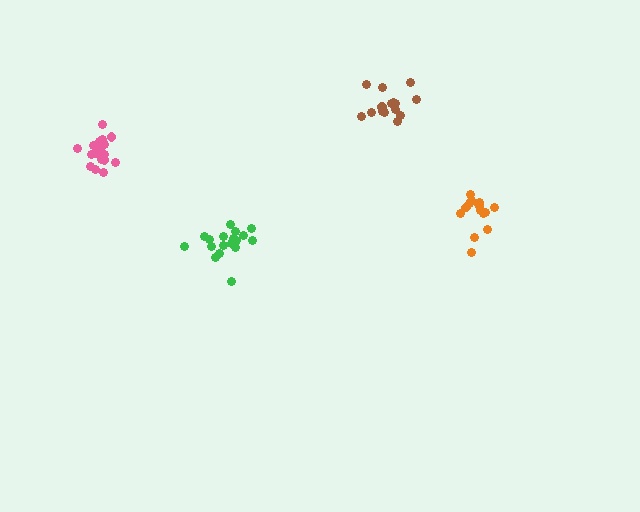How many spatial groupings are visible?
There are 4 spatial groupings.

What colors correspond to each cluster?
The clusters are colored: orange, green, pink, brown.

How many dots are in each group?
Group 1: 15 dots, Group 2: 18 dots, Group 3: 18 dots, Group 4: 15 dots (66 total).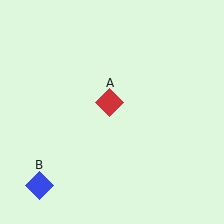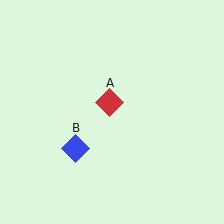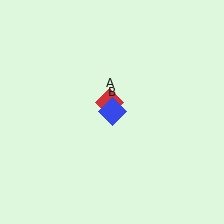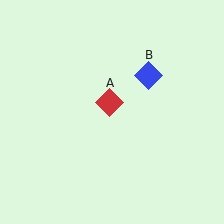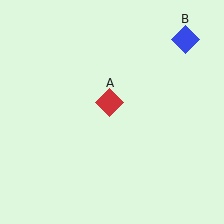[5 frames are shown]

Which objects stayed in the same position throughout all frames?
Red diamond (object A) remained stationary.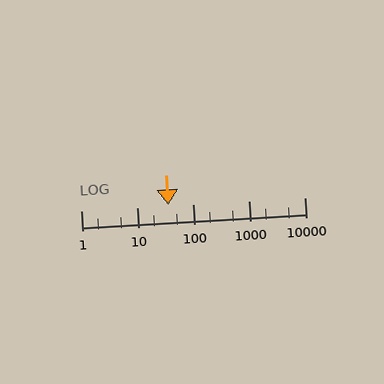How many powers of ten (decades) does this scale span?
The scale spans 4 decades, from 1 to 10000.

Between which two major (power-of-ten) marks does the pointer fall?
The pointer is between 10 and 100.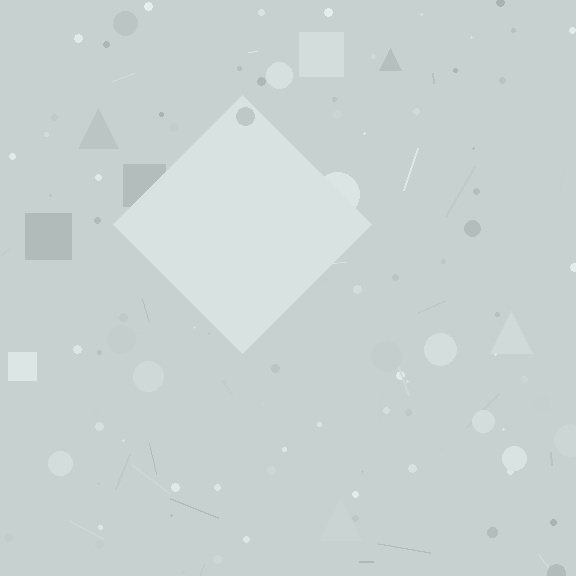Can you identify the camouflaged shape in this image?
The camouflaged shape is a diamond.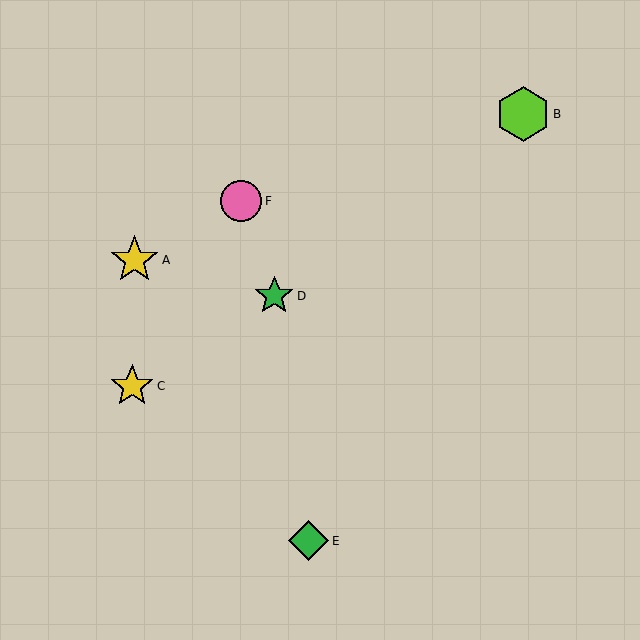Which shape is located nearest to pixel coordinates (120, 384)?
The yellow star (labeled C) at (132, 386) is nearest to that location.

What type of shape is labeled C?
Shape C is a yellow star.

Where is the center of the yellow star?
The center of the yellow star is at (134, 260).